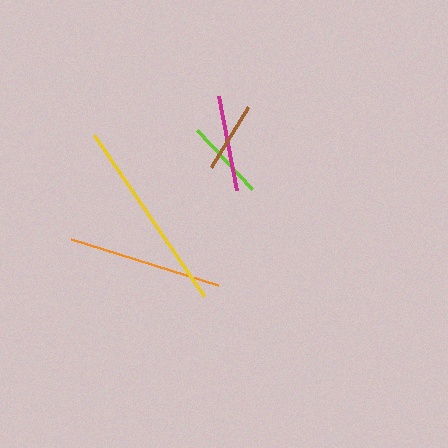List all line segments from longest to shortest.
From longest to shortest: yellow, orange, magenta, lime, brown.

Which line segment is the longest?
The yellow line is the longest at approximately 195 pixels.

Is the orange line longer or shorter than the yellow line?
The yellow line is longer than the orange line.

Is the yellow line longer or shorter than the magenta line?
The yellow line is longer than the magenta line.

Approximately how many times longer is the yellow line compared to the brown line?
The yellow line is approximately 2.8 times the length of the brown line.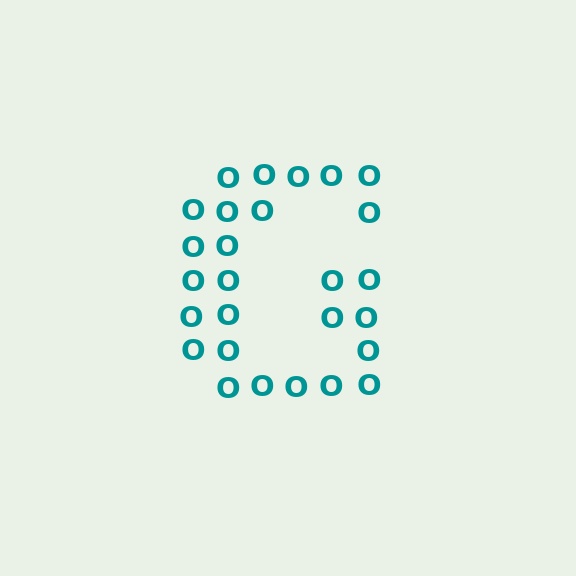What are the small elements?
The small elements are letter O's.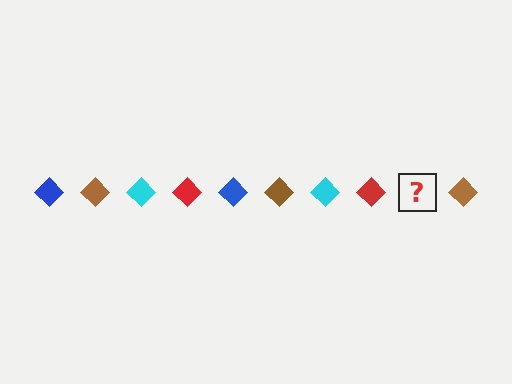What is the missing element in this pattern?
The missing element is a blue diamond.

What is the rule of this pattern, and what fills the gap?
The rule is that the pattern cycles through blue, brown, cyan, red diamonds. The gap should be filled with a blue diamond.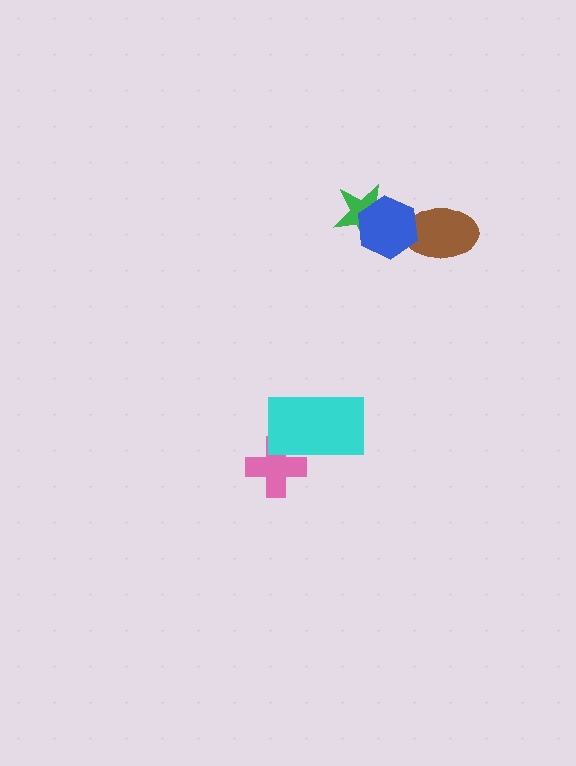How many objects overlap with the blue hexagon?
2 objects overlap with the blue hexagon.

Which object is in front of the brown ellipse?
The blue hexagon is in front of the brown ellipse.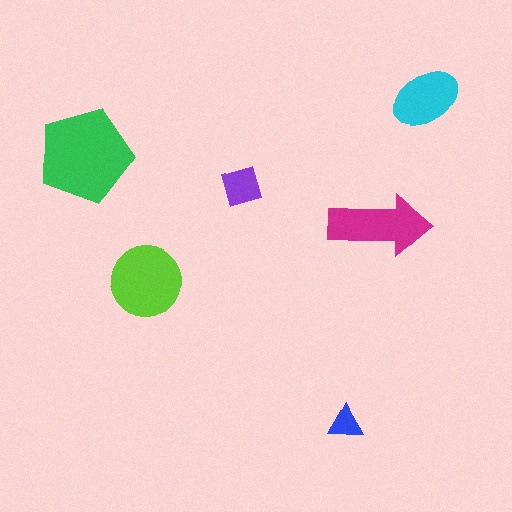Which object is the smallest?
The blue triangle.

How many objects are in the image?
There are 6 objects in the image.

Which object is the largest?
The green pentagon.